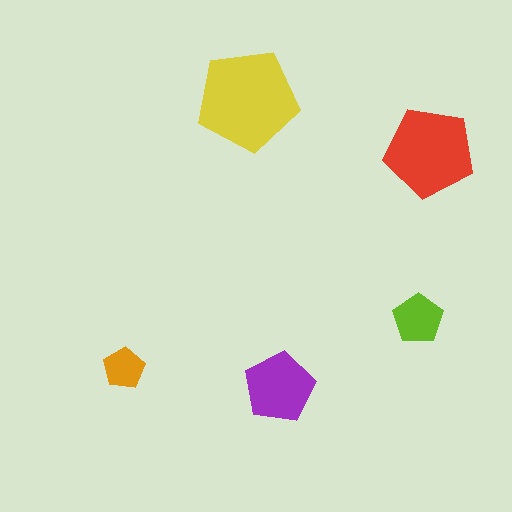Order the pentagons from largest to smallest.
the yellow one, the red one, the purple one, the lime one, the orange one.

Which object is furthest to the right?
The red pentagon is rightmost.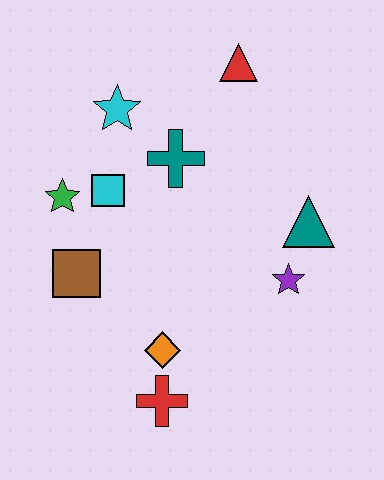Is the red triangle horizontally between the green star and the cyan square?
No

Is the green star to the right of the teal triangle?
No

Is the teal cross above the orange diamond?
Yes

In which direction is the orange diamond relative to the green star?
The orange diamond is below the green star.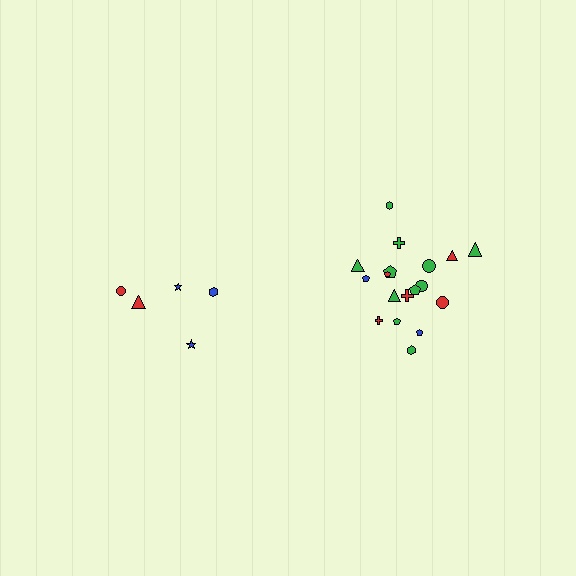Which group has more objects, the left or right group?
The right group.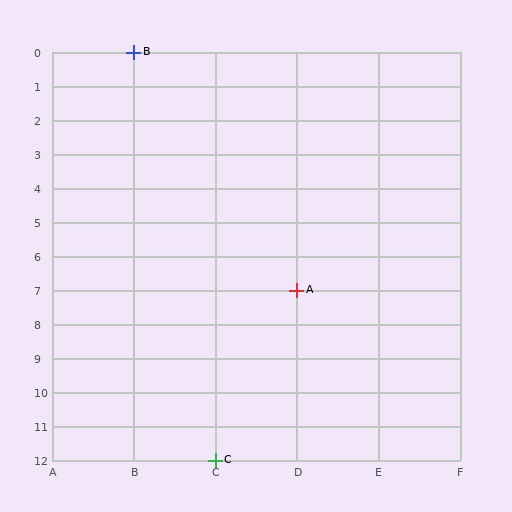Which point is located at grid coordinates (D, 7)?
Point A is at (D, 7).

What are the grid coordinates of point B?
Point B is at grid coordinates (B, 0).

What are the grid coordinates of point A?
Point A is at grid coordinates (D, 7).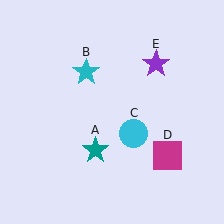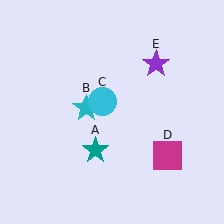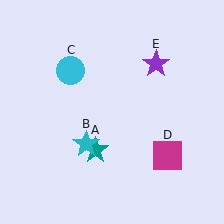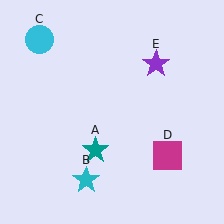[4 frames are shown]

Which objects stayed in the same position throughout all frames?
Teal star (object A) and magenta square (object D) and purple star (object E) remained stationary.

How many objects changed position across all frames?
2 objects changed position: cyan star (object B), cyan circle (object C).